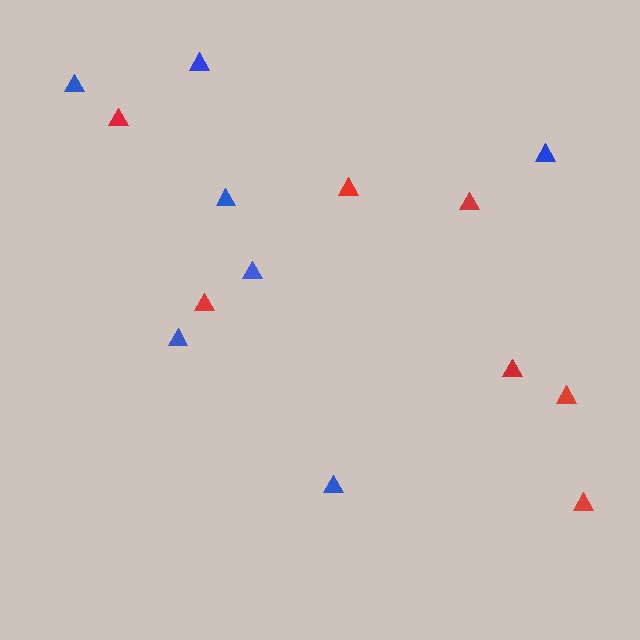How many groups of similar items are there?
There are 2 groups: one group of blue triangles (7) and one group of red triangles (7).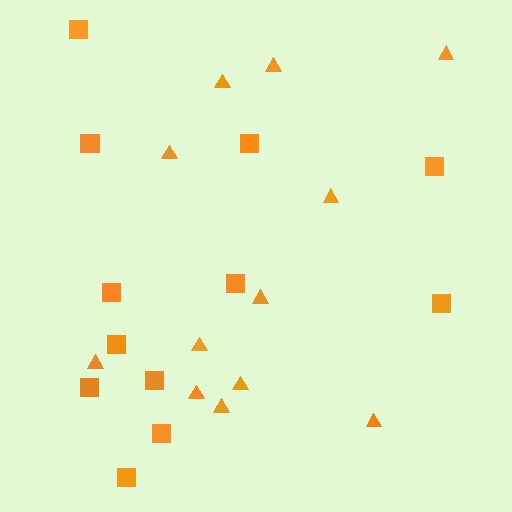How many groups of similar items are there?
There are 2 groups: one group of triangles (12) and one group of squares (12).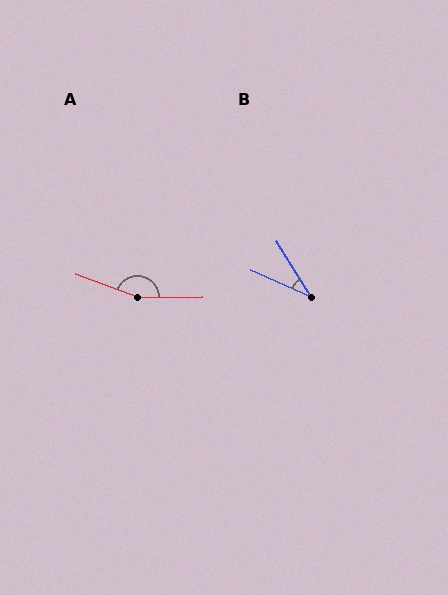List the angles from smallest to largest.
B (34°), A (159°).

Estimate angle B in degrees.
Approximately 34 degrees.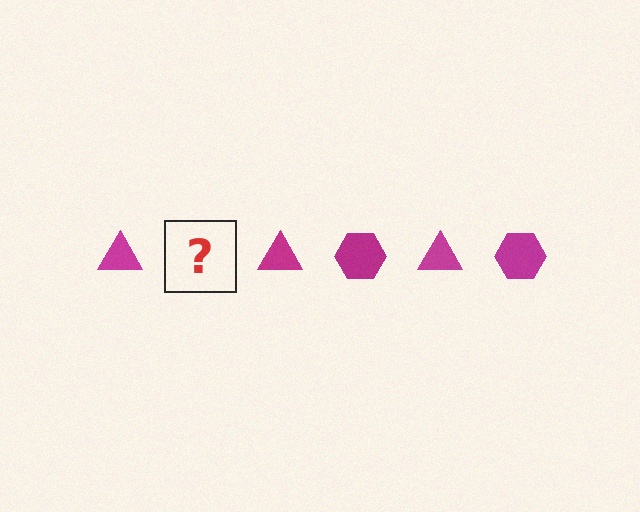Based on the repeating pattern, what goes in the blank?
The blank should be a magenta hexagon.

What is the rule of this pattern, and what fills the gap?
The rule is that the pattern cycles through triangle, hexagon shapes in magenta. The gap should be filled with a magenta hexagon.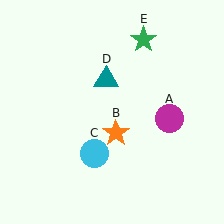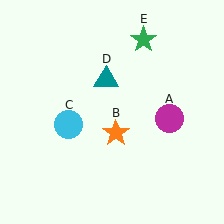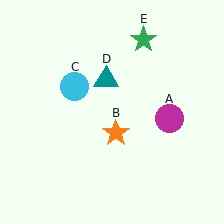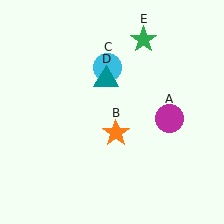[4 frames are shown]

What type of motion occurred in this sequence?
The cyan circle (object C) rotated clockwise around the center of the scene.